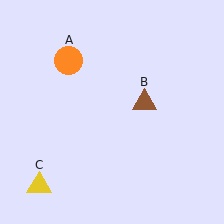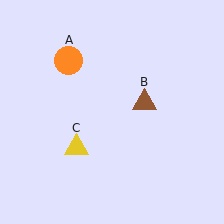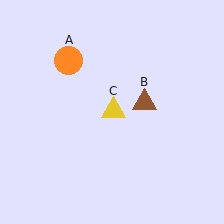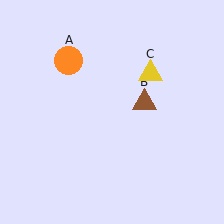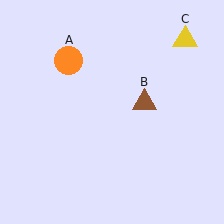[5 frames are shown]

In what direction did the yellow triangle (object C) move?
The yellow triangle (object C) moved up and to the right.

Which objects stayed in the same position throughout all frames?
Orange circle (object A) and brown triangle (object B) remained stationary.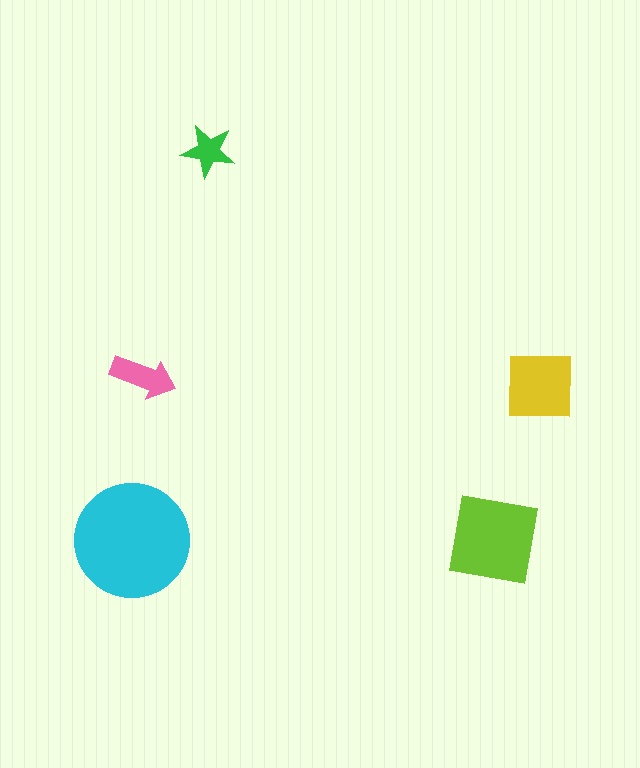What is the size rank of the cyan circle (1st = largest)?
1st.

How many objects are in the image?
There are 5 objects in the image.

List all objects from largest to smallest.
The cyan circle, the lime square, the yellow square, the pink arrow, the green star.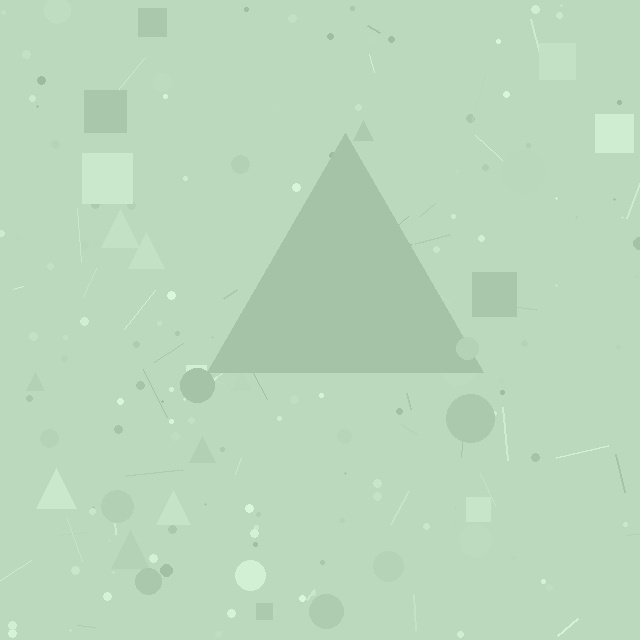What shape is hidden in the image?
A triangle is hidden in the image.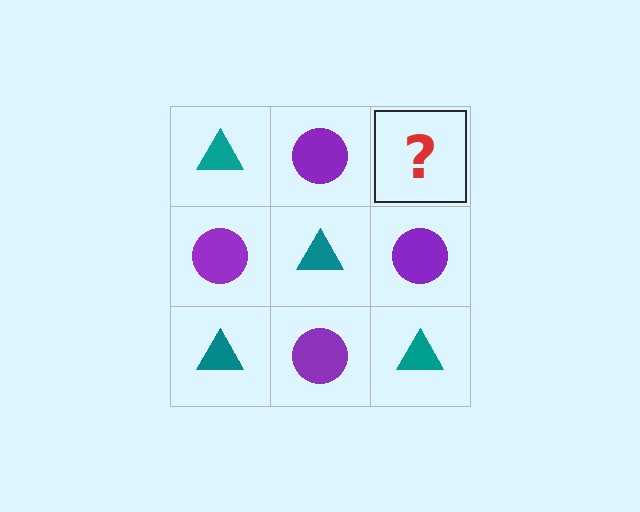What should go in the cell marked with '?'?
The missing cell should contain a teal triangle.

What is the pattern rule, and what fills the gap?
The rule is that it alternates teal triangle and purple circle in a checkerboard pattern. The gap should be filled with a teal triangle.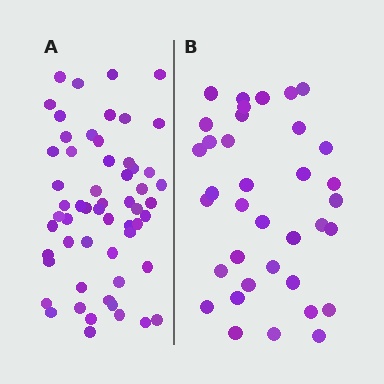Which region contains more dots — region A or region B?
Region A (the left region) has more dots.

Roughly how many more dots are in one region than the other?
Region A has approximately 20 more dots than region B.